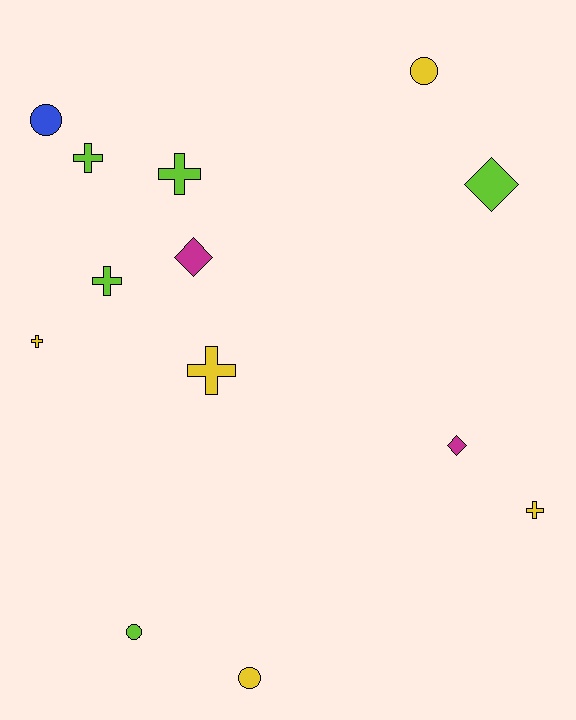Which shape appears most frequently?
Cross, with 6 objects.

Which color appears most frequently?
Lime, with 5 objects.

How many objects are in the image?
There are 13 objects.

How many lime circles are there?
There is 1 lime circle.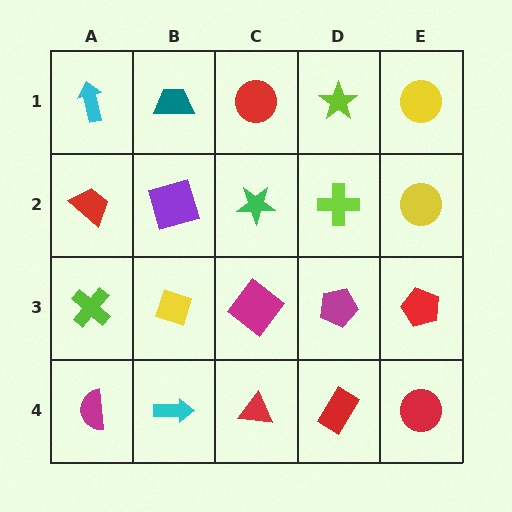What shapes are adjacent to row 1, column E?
A yellow circle (row 2, column E), a lime star (row 1, column D).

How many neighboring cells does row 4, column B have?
3.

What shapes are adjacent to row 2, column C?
A red circle (row 1, column C), a magenta diamond (row 3, column C), a purple square (row 2, column B), a lime cross (row 2, column D).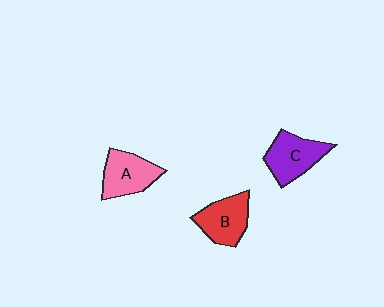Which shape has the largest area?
Shape C (purple).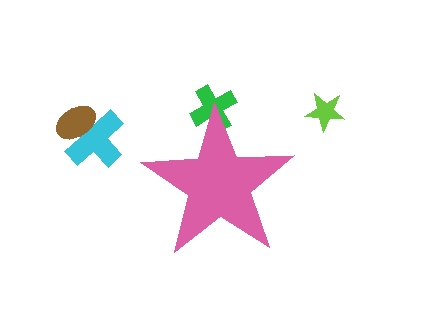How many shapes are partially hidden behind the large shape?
1 shape is partially hidden.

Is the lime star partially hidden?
No, the lime star is fully visible.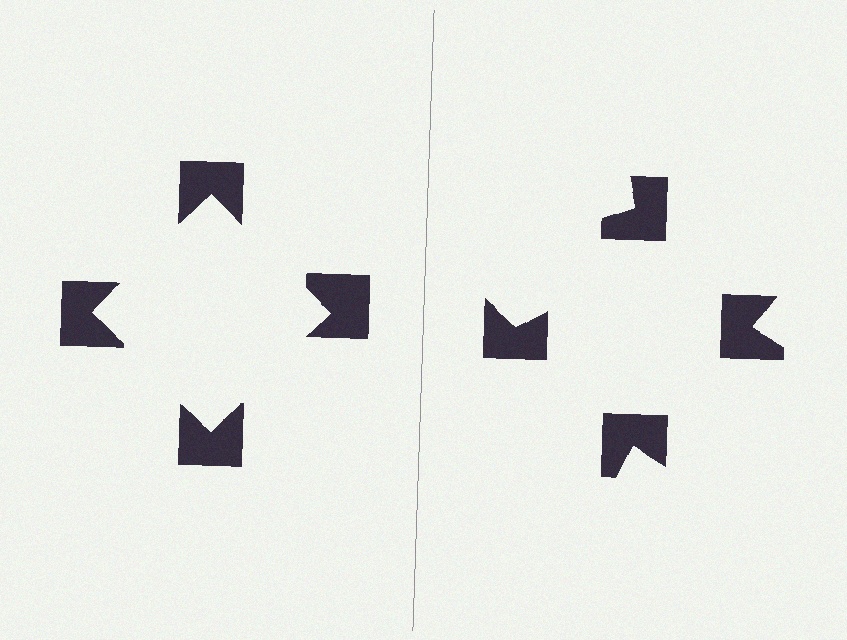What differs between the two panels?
The notched squares are positioned identically on both sides; only the wedge orientations differ. On the left they align to a square; on the right they are misaligned.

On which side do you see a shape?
An illusory square appears on the left side. On the right side the wedge cuts are rotated, so no coherent shape forms.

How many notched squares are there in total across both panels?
8 — 4 on each side.